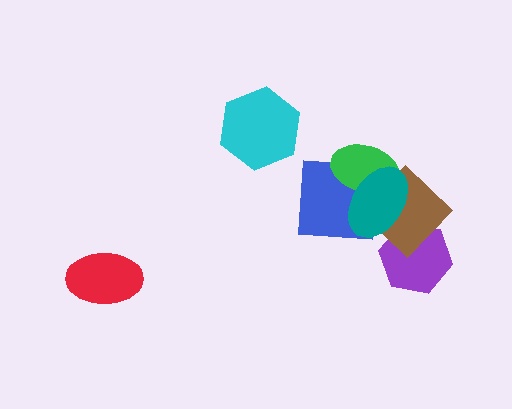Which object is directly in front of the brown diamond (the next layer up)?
The green ellipse is directly in front of the brown diamond.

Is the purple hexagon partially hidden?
Yes, it is partially covered by another shape.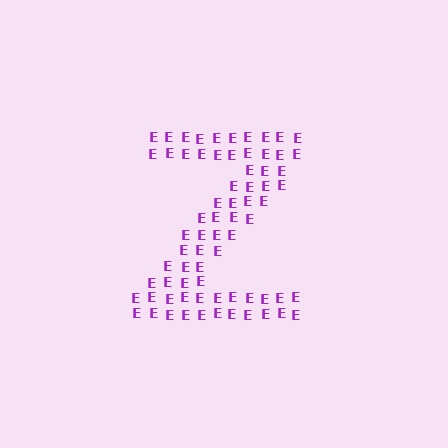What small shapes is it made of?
It is made of small letter E's.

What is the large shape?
The large shape is the letter Z.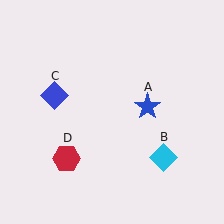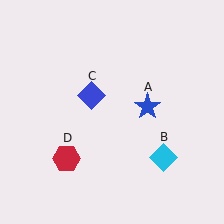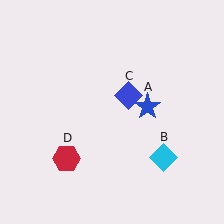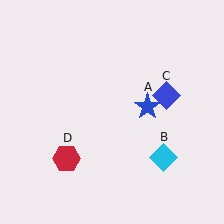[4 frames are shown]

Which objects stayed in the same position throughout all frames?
Blue star (object A) and cyan diamond (object B) and red hexagon (object D) remained stationary.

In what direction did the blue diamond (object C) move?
The blue diamond (object C) moved right.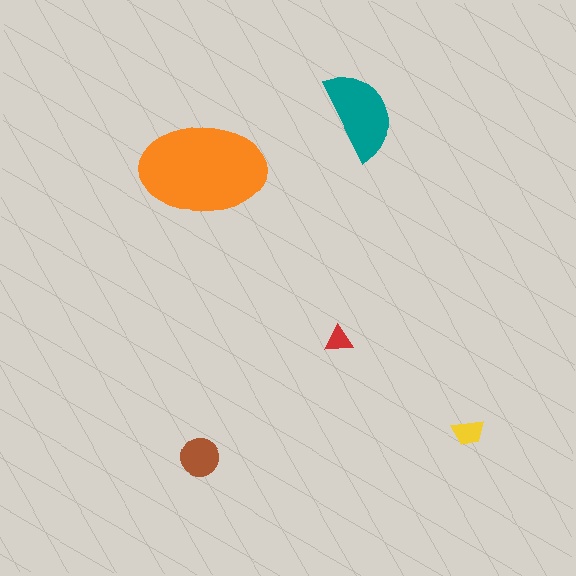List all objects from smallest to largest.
The red triangle, the yellow trapezoid, the brown circle, the teal semicircle, the orange ellipse.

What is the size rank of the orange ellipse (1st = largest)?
1st.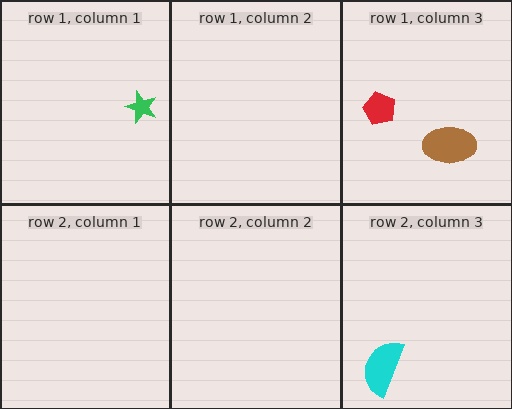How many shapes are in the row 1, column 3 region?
2.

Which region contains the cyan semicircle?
The row 2, column 3 region.